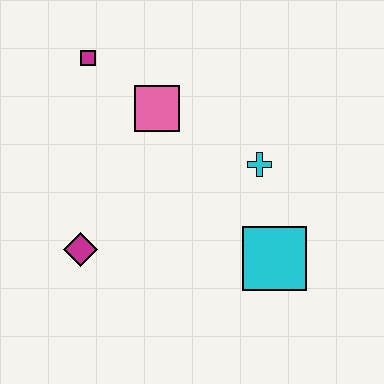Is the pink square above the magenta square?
No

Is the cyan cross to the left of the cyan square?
Yes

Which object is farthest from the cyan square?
The magenta square is farthest from the cyan square.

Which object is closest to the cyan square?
The cyan cross is closest to the cyan square.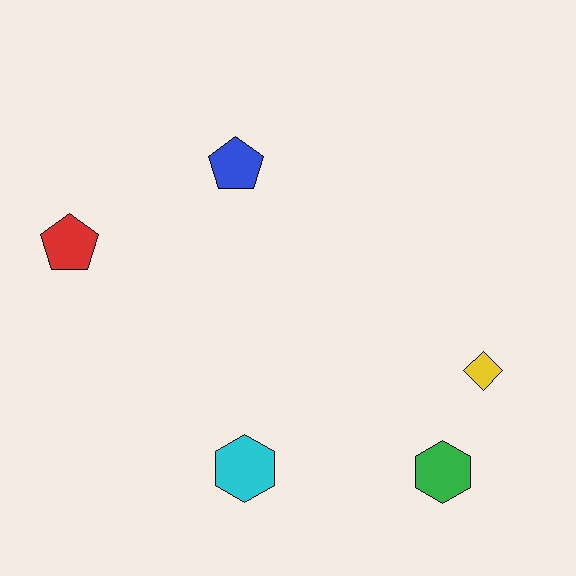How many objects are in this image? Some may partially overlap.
There are 5 objects.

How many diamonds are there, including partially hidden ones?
There is 1 diamond.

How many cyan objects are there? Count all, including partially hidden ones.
There is 1 cyan object.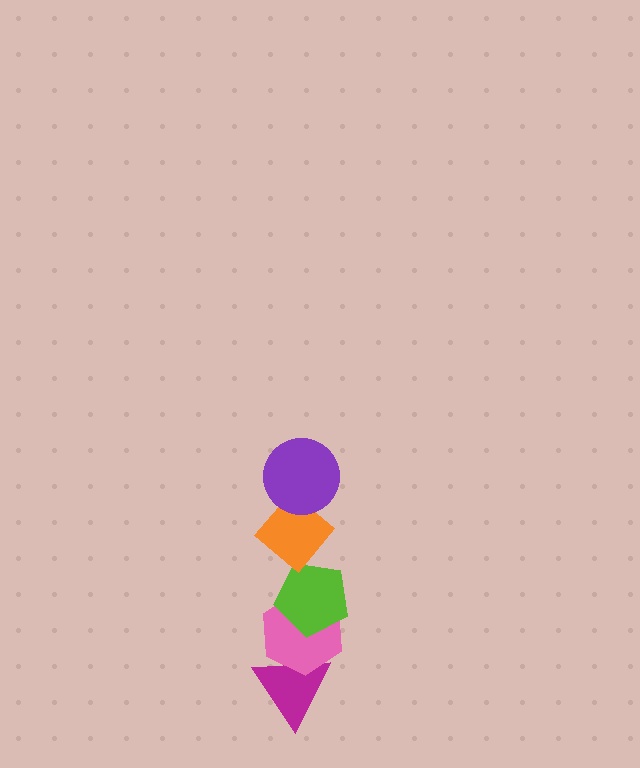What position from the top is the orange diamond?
The orange diamond is 2nd from the top.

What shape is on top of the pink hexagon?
The lime pentagon is on top of the pink hexagon.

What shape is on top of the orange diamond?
The purple circle is on top of the orange diamond.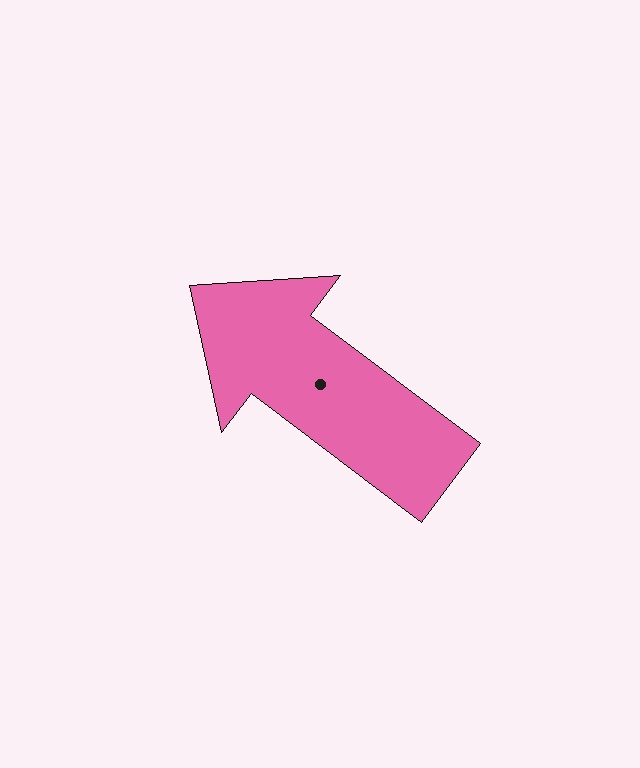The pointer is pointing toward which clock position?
Roughly 10 o'clock.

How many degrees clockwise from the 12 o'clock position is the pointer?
Approximately 307 degrees.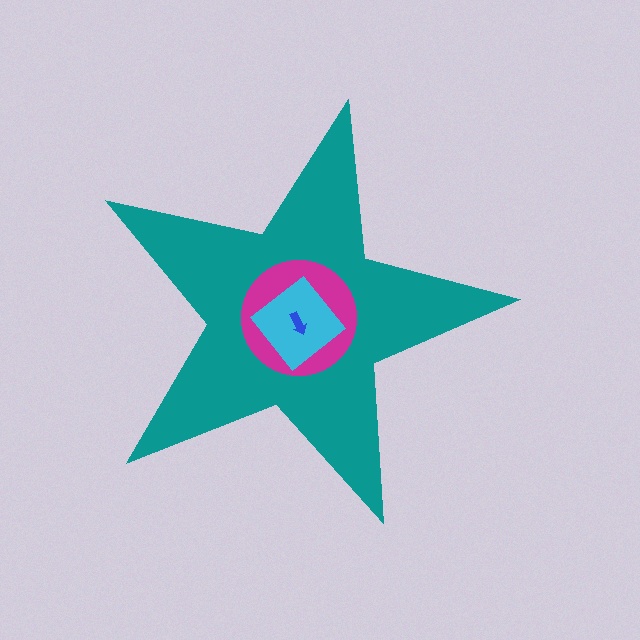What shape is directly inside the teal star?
The magenta circle.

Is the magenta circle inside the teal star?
Yes.